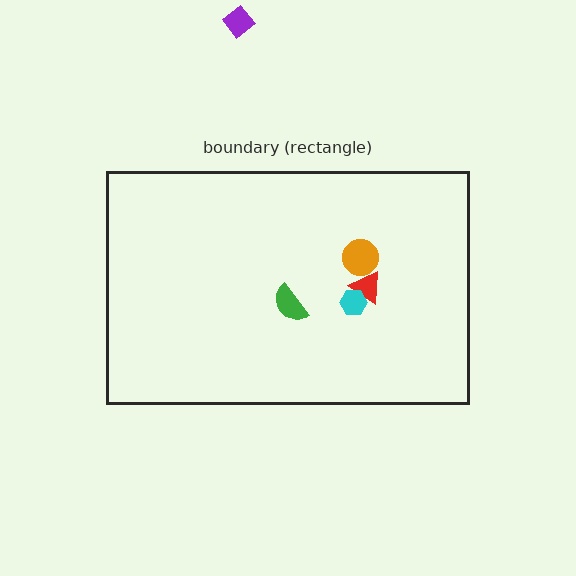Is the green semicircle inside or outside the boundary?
Inside.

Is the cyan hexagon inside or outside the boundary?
Inside.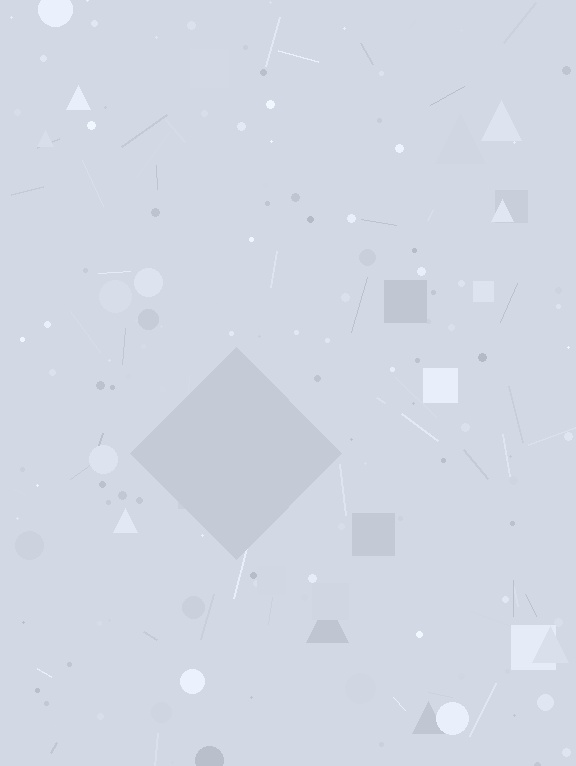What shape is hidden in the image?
A diamond is hidden in the image.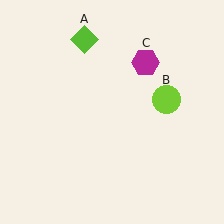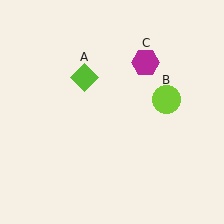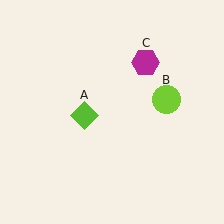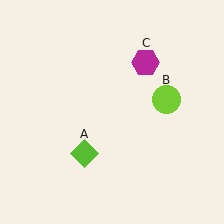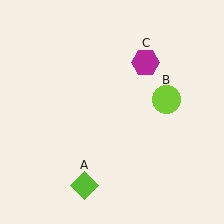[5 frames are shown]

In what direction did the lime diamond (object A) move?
The lime diamond (object A) moved down.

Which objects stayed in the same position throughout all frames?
Lime circle (object B) and magenta hexagon (object C) remained stationary.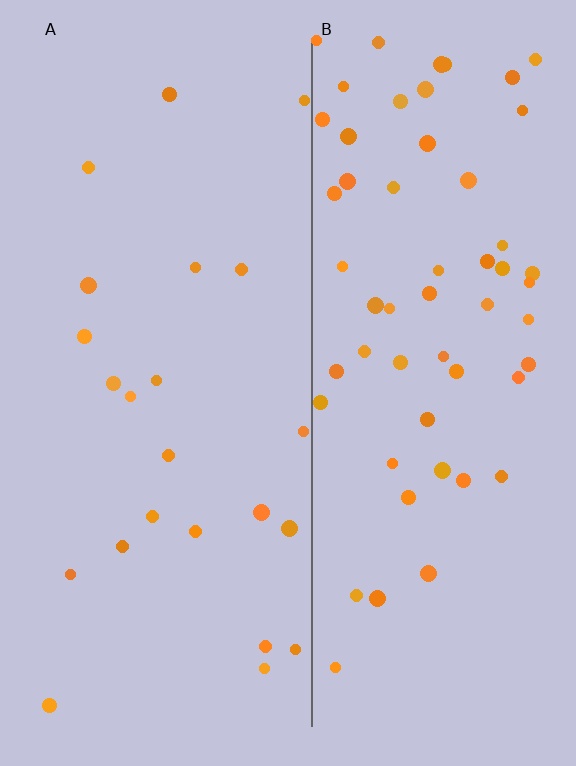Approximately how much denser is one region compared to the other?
Approximately 2.6× — region B over region A.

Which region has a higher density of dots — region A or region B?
B (the right).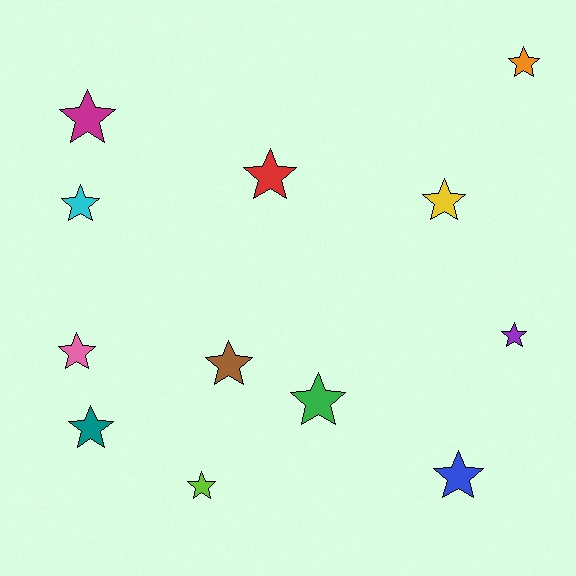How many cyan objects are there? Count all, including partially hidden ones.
There is 1 cyan object.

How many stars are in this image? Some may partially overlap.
There are 12 stars.